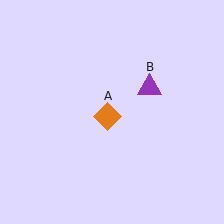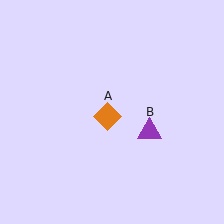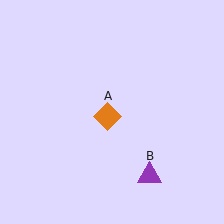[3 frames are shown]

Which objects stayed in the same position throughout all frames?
Orange diamond (object A) remained stationary.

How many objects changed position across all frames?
1 object changed position: purple triangle (object B).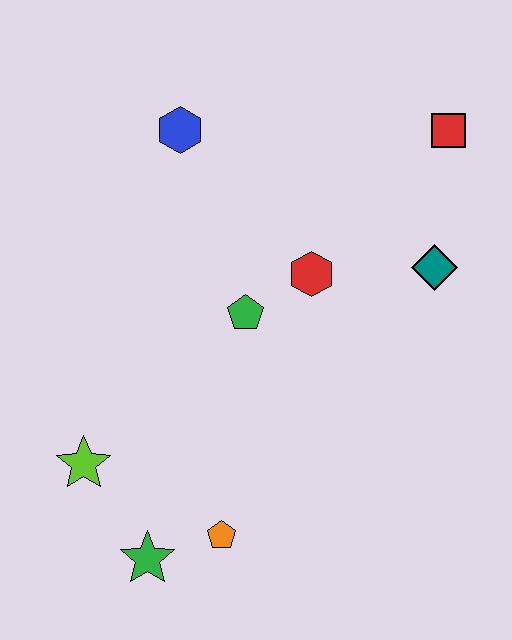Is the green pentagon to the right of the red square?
No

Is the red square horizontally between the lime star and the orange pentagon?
No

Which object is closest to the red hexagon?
The green pentagon is closest to the red hexagon.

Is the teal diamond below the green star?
No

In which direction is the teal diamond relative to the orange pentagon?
The teal diamond is above the orange pentagon.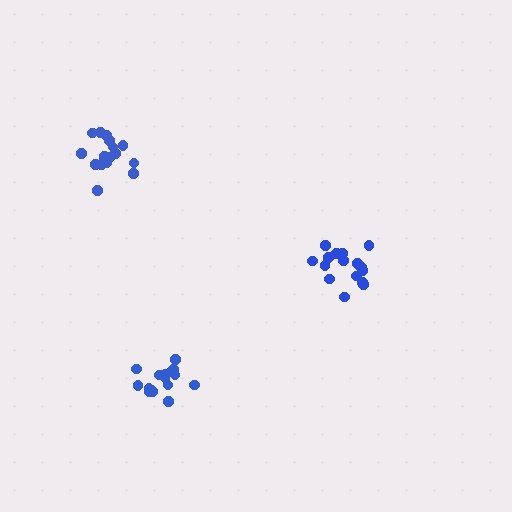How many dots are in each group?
Group 1: 16 dots, Group 2: 16 dots, Group 3: 16 dots (48 total).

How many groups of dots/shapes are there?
There are 3 groups.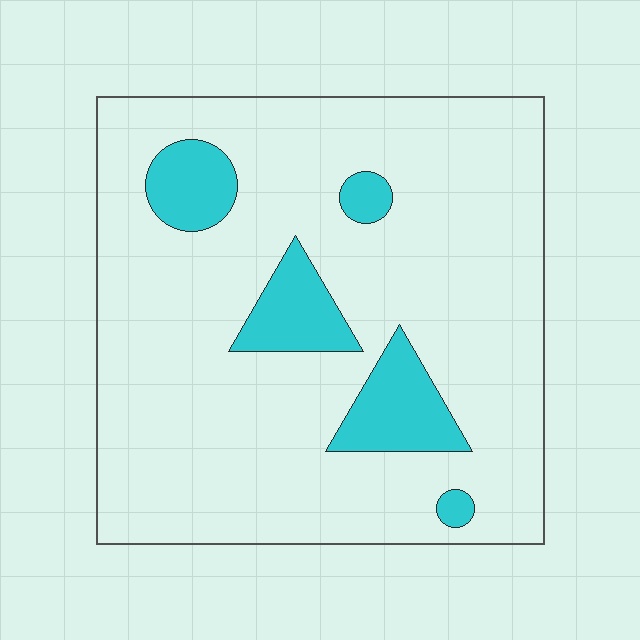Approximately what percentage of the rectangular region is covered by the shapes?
Approximately 15%.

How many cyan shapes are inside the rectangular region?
5.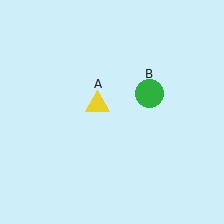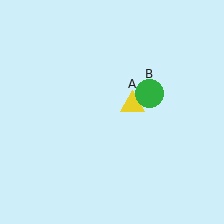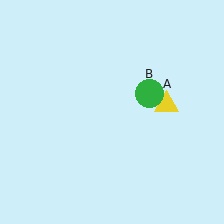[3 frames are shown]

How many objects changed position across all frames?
1 object changed position: yellow triangle (object A).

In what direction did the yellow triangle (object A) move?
The yellow triangle (object A) moved right.